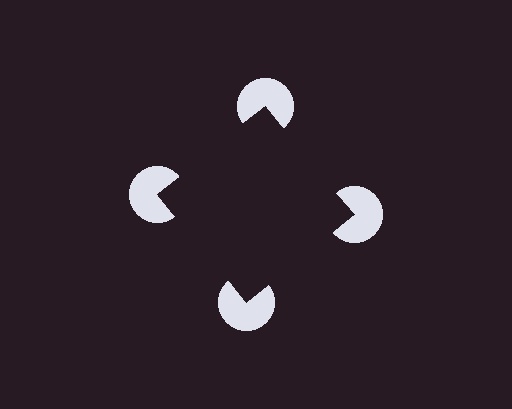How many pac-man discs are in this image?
There are 4 — one at each vertex of the illusory square.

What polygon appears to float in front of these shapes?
An illusory square — its edges are inferred from the aligned wedge cuts in the pac-man discs, not physically drawn.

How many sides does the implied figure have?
4 sides.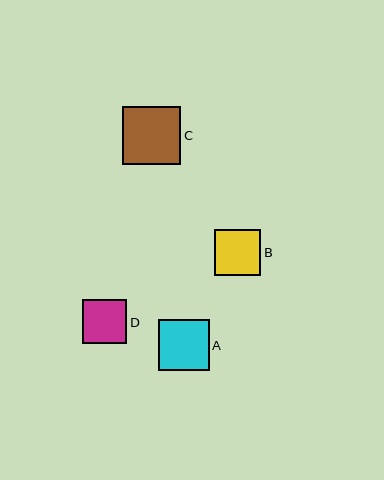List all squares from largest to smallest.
From largest to smallest: C, A, B, D.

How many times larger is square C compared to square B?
Square C is approximately 1.3 times the size of square B.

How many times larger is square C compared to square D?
Square C is approximately 1.3 times the size of square D.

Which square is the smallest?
Square D is the smallest with a size of approximately 44 pixels.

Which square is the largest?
Square C is the largest with a size of approximately 58 pixels.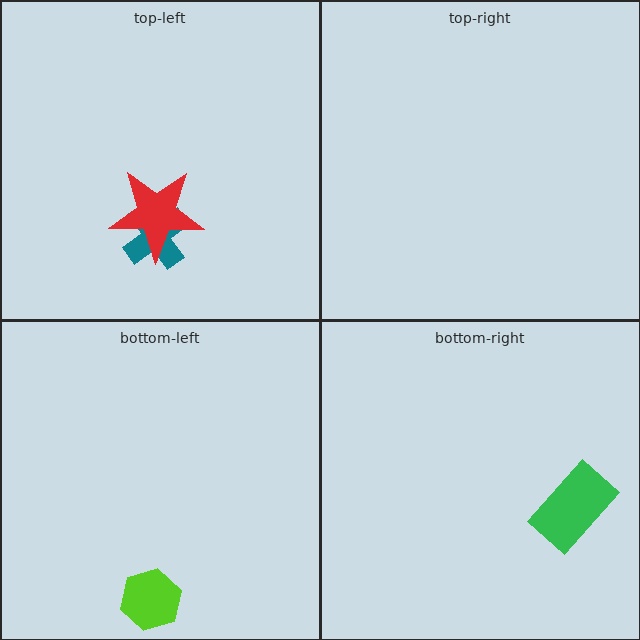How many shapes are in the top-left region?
2.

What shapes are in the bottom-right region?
The green rectangle.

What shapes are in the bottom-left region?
The lime hexagon.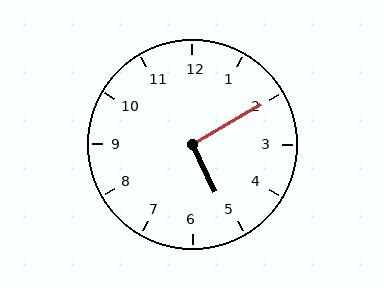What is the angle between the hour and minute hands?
Approximately 95 degrees.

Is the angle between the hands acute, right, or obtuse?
It is right.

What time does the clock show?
5:10.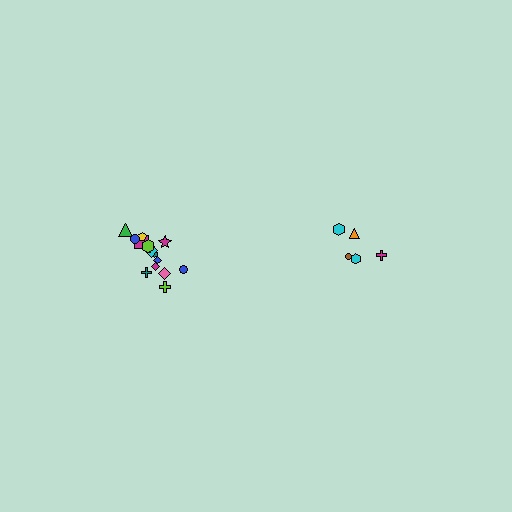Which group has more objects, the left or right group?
The left group.